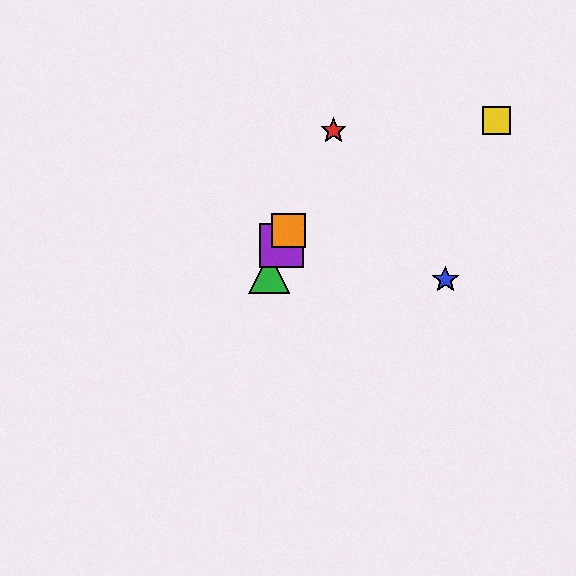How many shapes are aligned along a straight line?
4 shapes (the red star, the green triangle, the purple square, the orange square) are aligned along a straight line.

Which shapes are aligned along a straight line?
The red star, the green triangle, the purple square, the orange square are aligned along a straight line.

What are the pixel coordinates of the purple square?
The purple square is at (282, 246).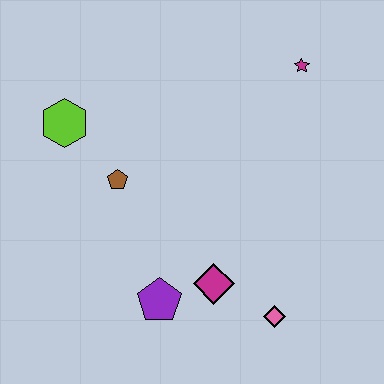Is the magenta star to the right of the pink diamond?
Yes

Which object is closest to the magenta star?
The brown pentagon is closest to the magenta star.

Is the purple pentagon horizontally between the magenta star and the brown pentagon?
Yes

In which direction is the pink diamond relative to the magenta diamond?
The pink diamond is to the right of the magenta diamond.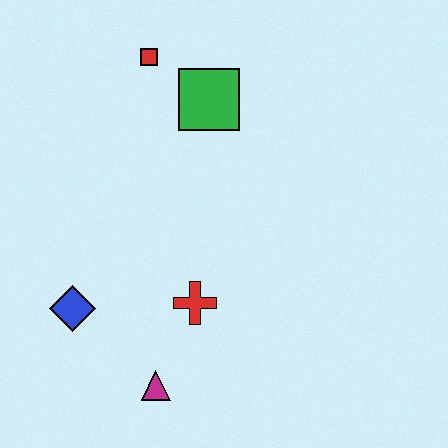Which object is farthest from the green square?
The magenta triangle is farthest from the green square.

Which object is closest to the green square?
The red square is closest to the green square.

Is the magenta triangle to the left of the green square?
Yes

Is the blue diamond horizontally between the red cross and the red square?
No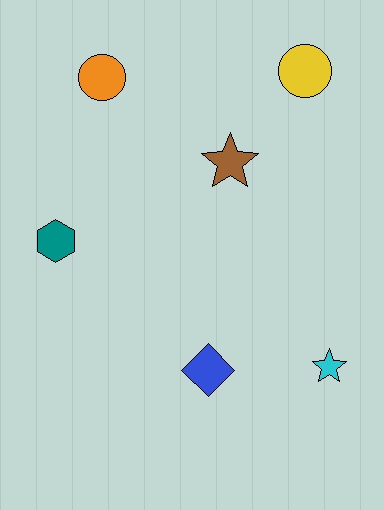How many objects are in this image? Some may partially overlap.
There are 6 objects.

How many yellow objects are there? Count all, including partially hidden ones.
There is 1 yellow object.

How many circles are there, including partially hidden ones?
There are 2 circles.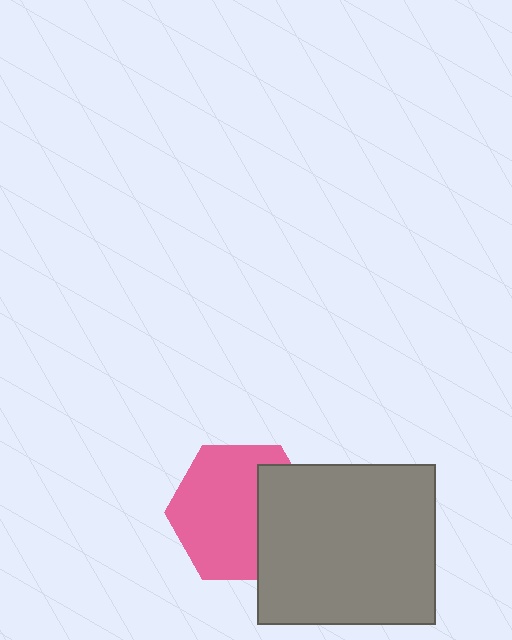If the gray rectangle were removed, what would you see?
You would see the complete pink hexagon.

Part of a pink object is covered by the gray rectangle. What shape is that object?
It is a hexagon.